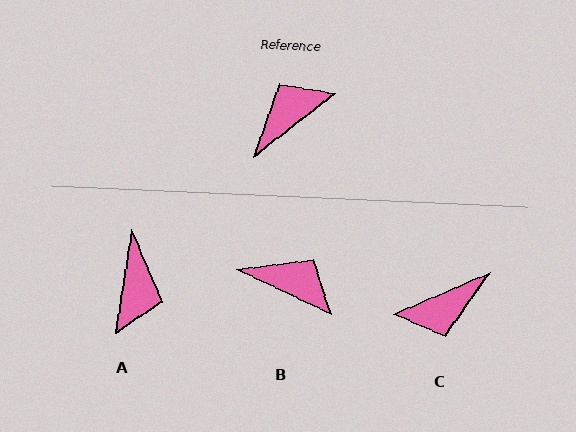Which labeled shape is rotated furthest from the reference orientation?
C, about 166 degrees away.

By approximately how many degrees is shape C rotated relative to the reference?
Approximately 166 degrees counter-clockwise.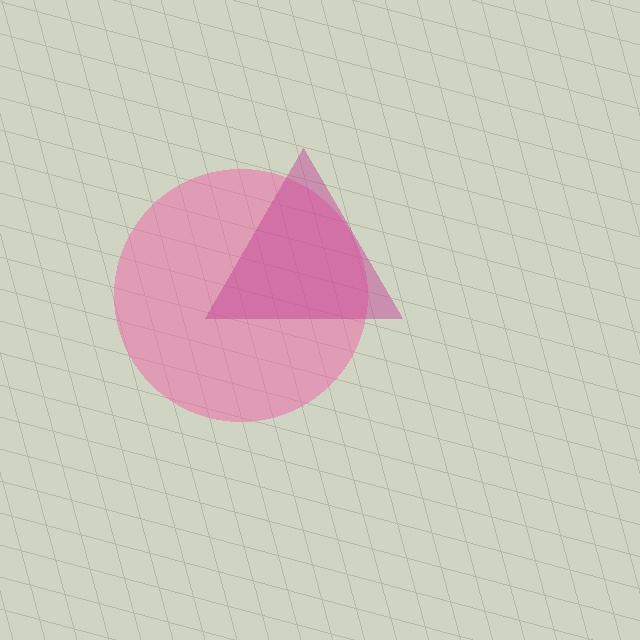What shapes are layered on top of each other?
The layered shapes are: a pink circle, a magenta triangle.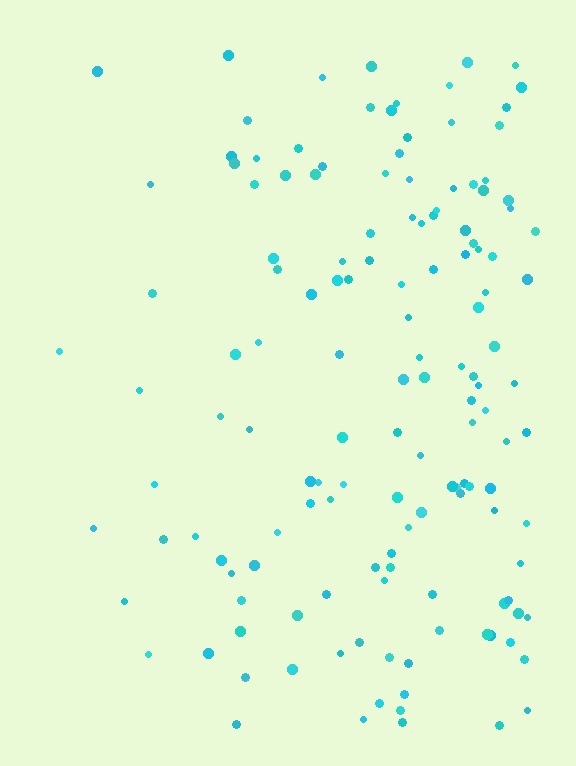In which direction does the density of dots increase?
From left to right, with the right side densest.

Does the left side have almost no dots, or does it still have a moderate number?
Still a moderate number, just noticeably fewer than the right.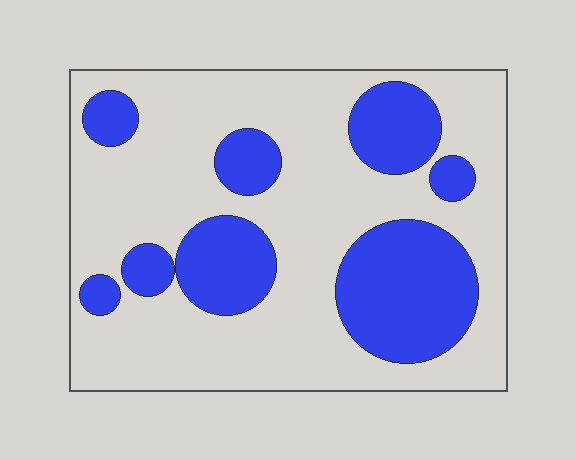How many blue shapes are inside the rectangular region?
8.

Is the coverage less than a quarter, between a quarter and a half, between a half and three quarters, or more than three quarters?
Between a quarter and a half.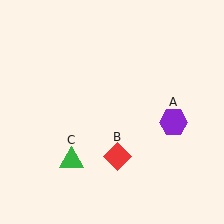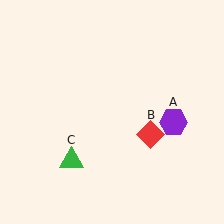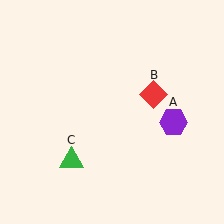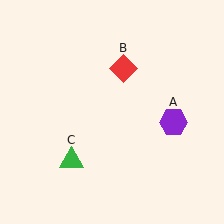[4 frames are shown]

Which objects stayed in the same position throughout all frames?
Purple hexagon (object A) and green triangle (object C) remained stationary.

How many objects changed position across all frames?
1 object changed position: red diamond (object B).